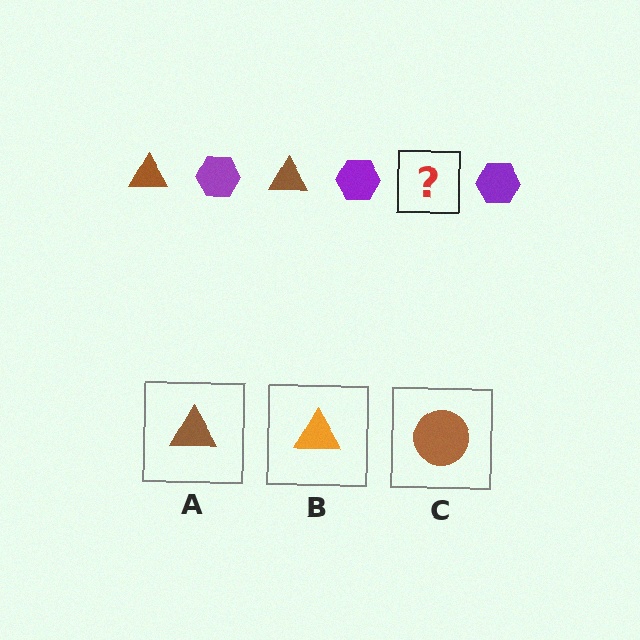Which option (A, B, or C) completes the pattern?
A.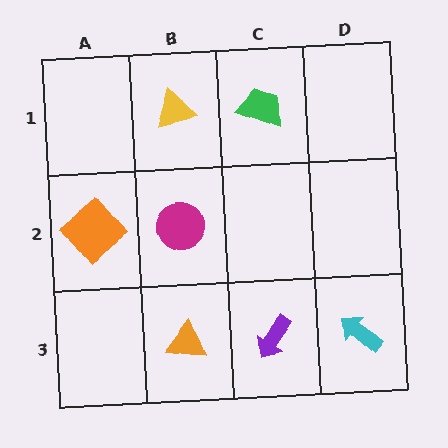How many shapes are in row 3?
3 shapes.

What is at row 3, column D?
A cyan arrow.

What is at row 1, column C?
A green trapezoid.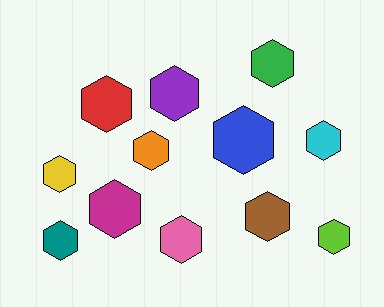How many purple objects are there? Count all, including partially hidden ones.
There is 1 purple object.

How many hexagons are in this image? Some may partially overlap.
There are 12 hexagons.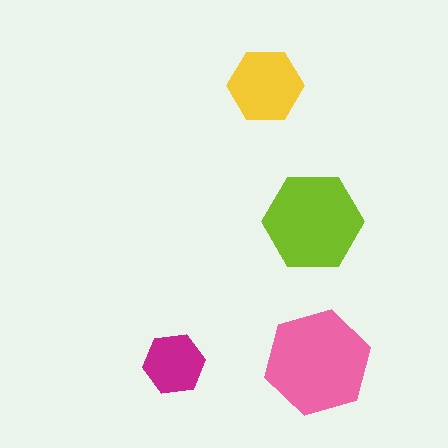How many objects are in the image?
There are 4 objects in the image.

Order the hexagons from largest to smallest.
the pink one, the lime one, the yellow one, the magenta one.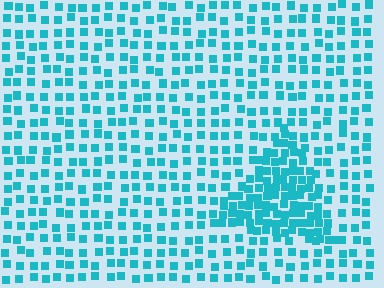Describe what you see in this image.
The image contains small cyan elements arranged at two different densities. A triangle-shaped region is visible where the elements are more densely packed than the surrounding area.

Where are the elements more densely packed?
The elements are more densely packed inside the triangle boundary.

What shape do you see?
I see a triangle.